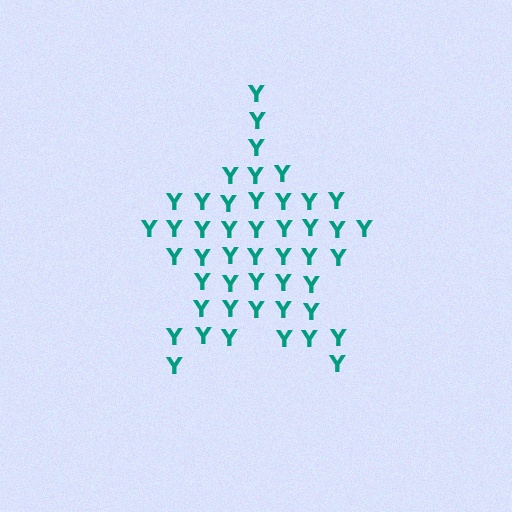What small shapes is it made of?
It is made of small letter Y's.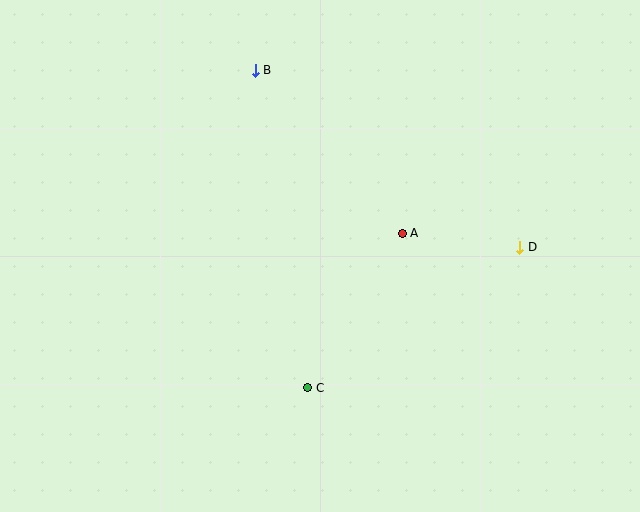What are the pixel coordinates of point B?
Point B is at (255, 70).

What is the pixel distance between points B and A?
The distance between B and A is 219 pixels.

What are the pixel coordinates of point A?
Point A is at (402, 233).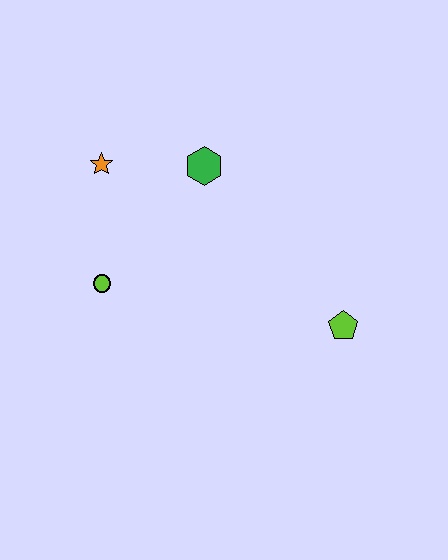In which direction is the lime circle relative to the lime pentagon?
The lime circle is to the left of the lime pentagon.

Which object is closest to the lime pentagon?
The green hexagon is closest to the lime pentagon.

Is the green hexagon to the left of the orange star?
No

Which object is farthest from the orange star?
The lime pentagon is farthest from the orange star.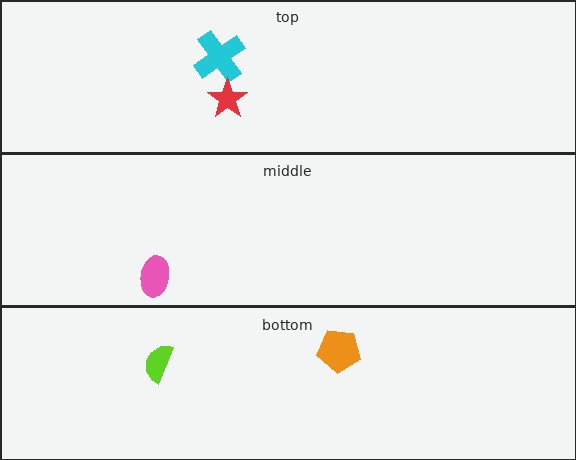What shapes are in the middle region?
The pink ellipse.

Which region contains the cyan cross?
The top region.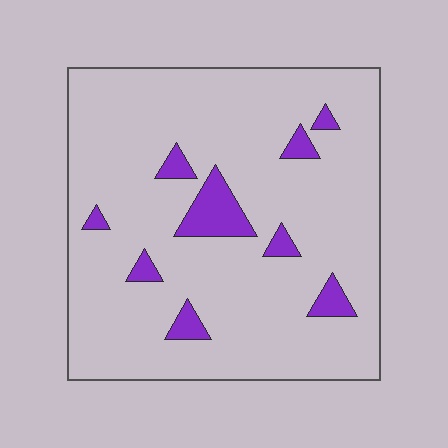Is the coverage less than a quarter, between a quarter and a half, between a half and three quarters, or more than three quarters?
Less than a quarter.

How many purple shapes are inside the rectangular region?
9.